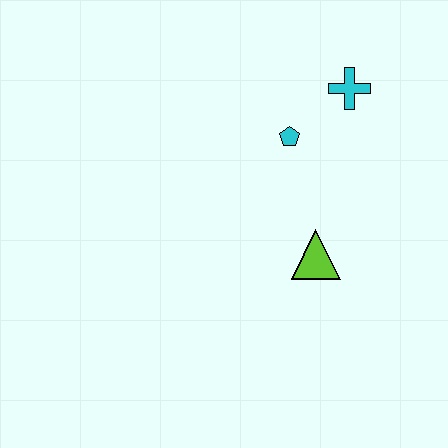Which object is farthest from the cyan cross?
The lime triangle is farthest from the cyan cross.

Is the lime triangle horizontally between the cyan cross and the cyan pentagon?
Yes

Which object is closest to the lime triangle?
The cyan pentagon is closest to the lime triangle.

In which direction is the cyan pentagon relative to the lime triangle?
The cyan pentagon is above the lime triangle.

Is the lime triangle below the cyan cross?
Yes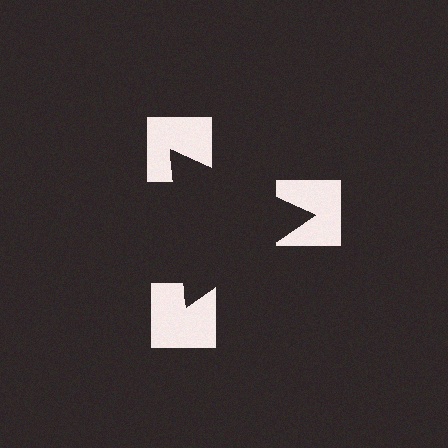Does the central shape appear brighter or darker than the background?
It typically appears slightly darker than the background, even though no actual brightness change is drawn.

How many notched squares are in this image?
There are 3 — one at each vertex of the illusory triangle.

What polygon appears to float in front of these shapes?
An illusory triangle — its edges are inferred from the aligned wedge cuts in the notched squares, not physically drawn.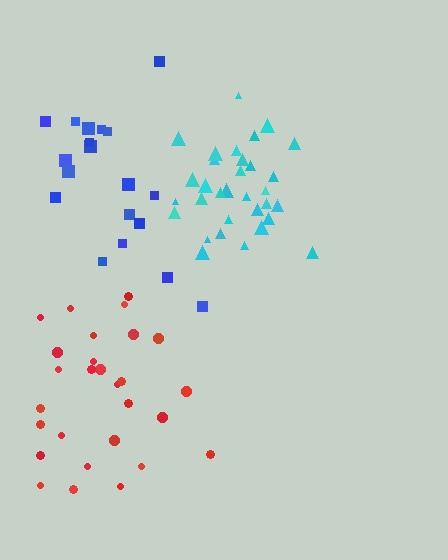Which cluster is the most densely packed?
Cyan.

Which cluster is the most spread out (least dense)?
Blue.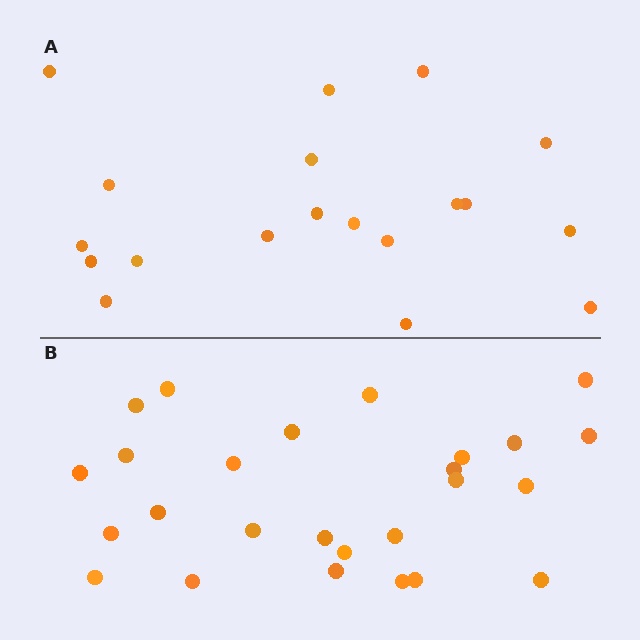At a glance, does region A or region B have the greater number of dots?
Region B (the bottom region) has more dots.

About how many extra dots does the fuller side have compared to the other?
Region B has roughly 8 or so more dots than region A.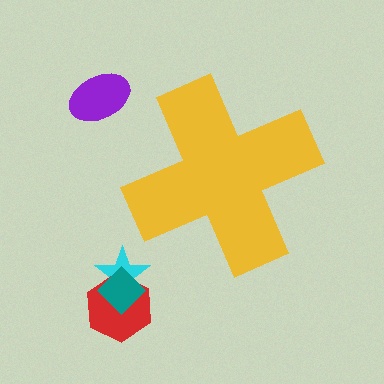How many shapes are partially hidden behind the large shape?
0 shapes are partially hidden.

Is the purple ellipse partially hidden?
No, the purple ellipse is fully visible.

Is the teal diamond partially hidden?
No, the teal diamond is fully visible.